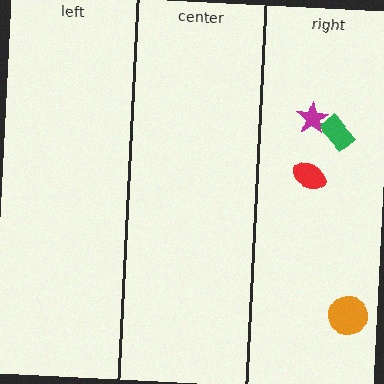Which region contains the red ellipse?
The right region.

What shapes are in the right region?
The red ellipse, the green rectangle, the magenta star, the orange circle.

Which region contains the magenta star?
The right region.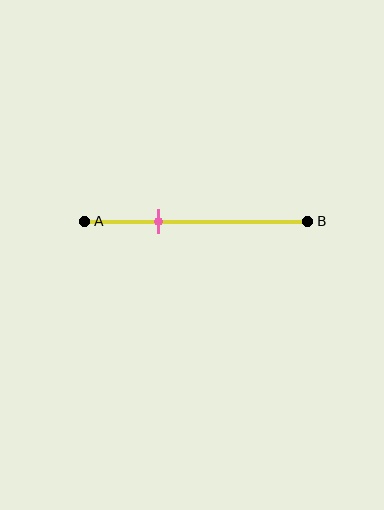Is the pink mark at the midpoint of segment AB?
No, the mark is at about 35% from A, not at the 50% midpoint.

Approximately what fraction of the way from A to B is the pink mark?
The pink mark is approximately 35% of the way from A to B.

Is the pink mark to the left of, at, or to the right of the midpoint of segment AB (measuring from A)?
The pink mark is to the left of the midpoint of segment AB.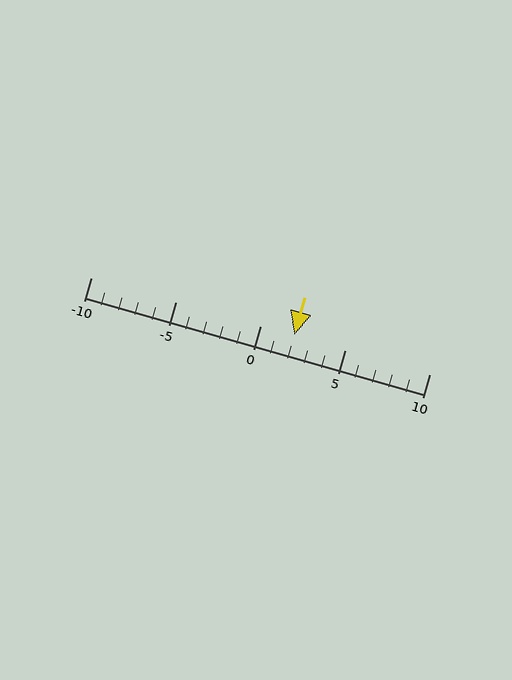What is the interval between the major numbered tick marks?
The major tick marks are spaced 5 units apart.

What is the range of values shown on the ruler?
The ruler shows values from -10 to 10.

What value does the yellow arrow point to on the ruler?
The yellow arrow points to approximately 2.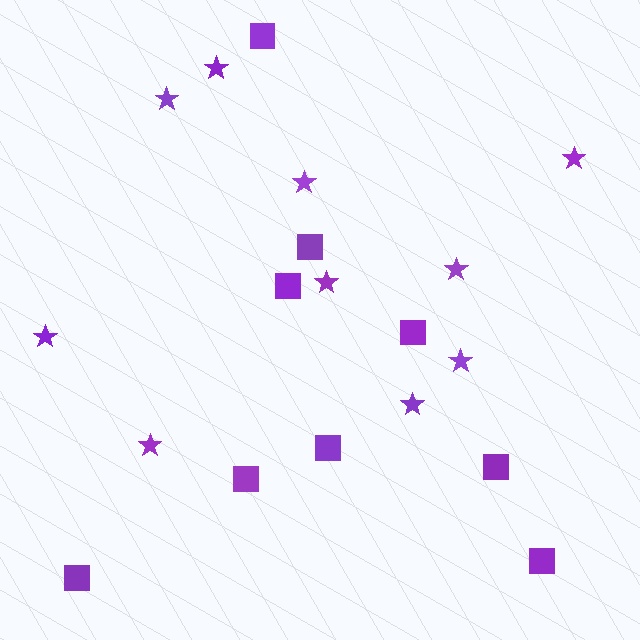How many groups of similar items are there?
There are 2 groups: one group of squares (9) and one group of stars (10).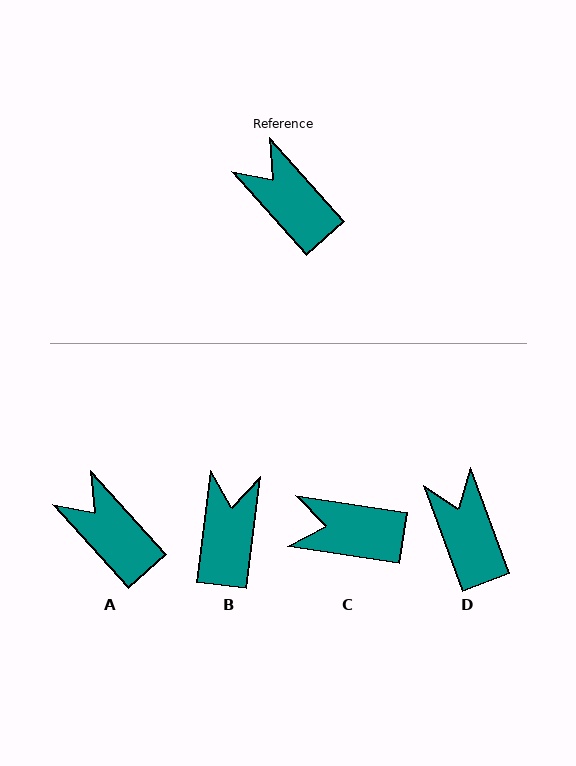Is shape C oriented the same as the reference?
No, it is off by about 40 degrees.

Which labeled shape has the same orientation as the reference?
A.